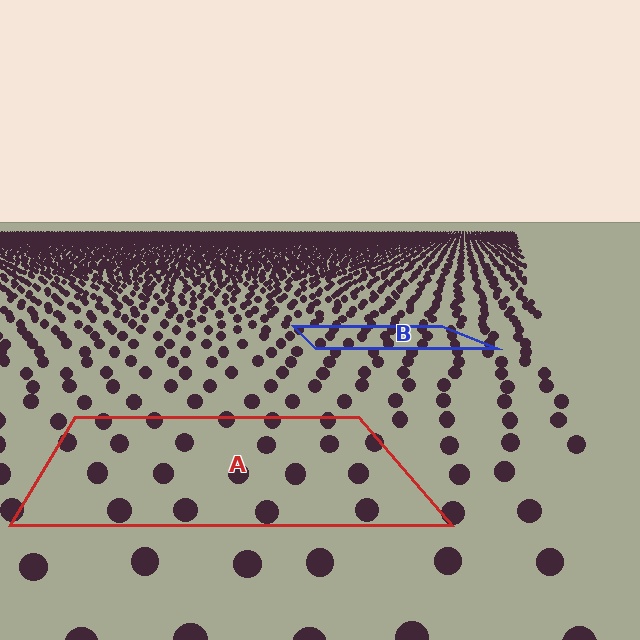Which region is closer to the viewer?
Region A is closer. The texture elements there are larger and more spread out.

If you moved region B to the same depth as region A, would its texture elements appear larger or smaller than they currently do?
They would appear larger. At a closer depth, the same texture elements are projected at a bigger on-screen size.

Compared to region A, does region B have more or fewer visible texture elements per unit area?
Region B has more texture elements per unit area — they are packed more densely because it is farther away.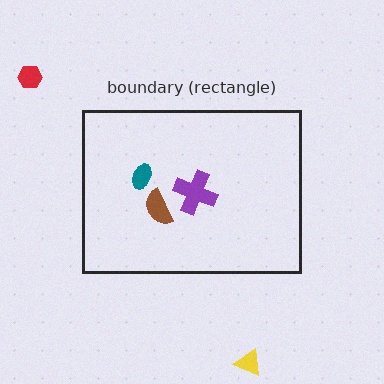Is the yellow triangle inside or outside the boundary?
Outside.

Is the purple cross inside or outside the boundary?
Inside.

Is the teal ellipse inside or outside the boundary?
Inside.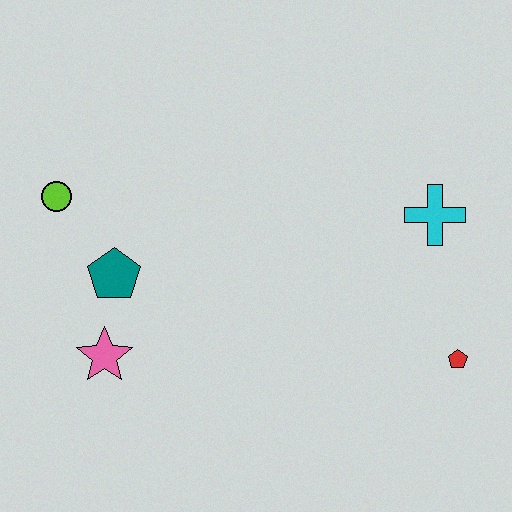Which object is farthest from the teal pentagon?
The red pentagon is farthest from the teal pentagon.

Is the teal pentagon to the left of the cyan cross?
Yes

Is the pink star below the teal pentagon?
Yes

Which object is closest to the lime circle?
The teal pentagon is closest to the lime circle.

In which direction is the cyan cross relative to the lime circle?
The cyan cross is to the right of the lime circle.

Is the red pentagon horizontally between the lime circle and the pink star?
No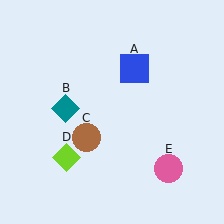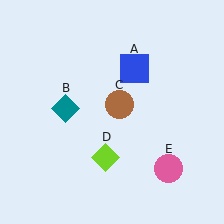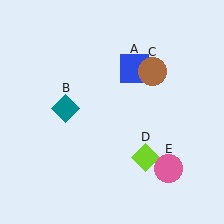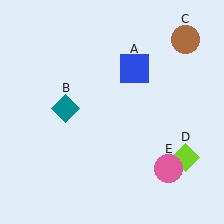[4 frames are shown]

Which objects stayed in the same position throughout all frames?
Blue square (object A) and teal diamond (object B) and pink circle (object E) remained stationary.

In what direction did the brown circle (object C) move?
The brown circle (object C) moved up and to the right.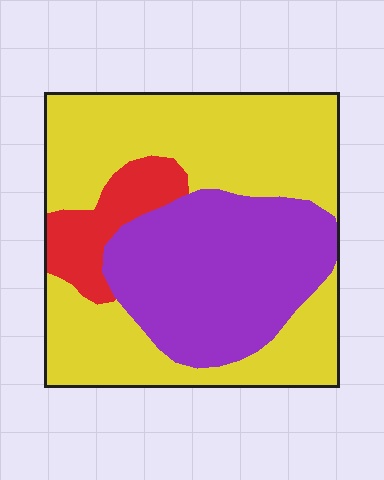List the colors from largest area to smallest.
From largest to smallest: yellow, purple, red.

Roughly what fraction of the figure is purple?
Purple covers around 35% of the figure.